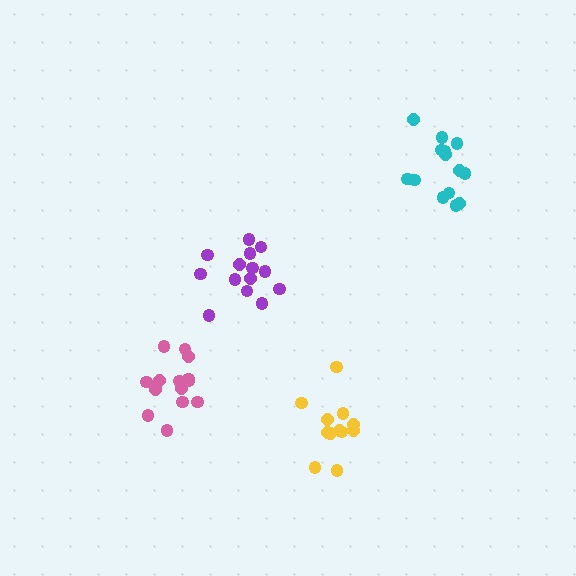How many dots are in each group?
Group 1: 14 dots, Group 2: 14 dots, Group 3: 12 dots, Group 4: 14 dots (54 total).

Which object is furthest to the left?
The pink cluster is leftmost.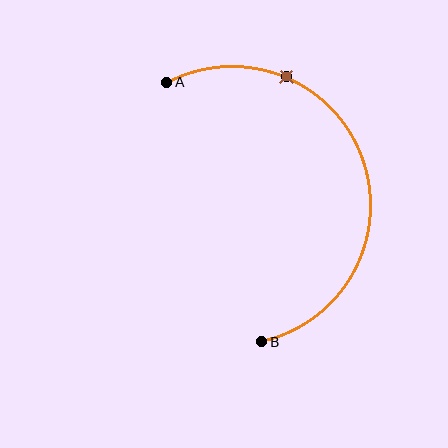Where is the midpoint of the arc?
The arc midpoint is the point on the curve farthest from the straight line joining A and B. It sits to the right of that line.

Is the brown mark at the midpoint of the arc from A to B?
No. The brown mark lies on the arc but is closer to endpoint A. The arc midpoint would be at the point on the curve equidistant along the arc from both A and B.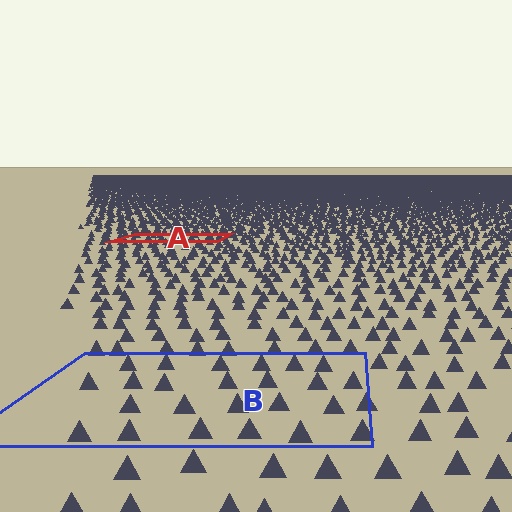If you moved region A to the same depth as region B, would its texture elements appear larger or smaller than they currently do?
They would appear larger. At a closer depth, the same texture elements are projected at a bigger on-screen size.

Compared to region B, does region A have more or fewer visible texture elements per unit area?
Region A has more texture elements per unit area — they are packed more densely because it is farther away.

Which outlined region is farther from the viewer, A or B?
Region A is farther from the viewer — the texture elements inside it appear smaller and more densely packed.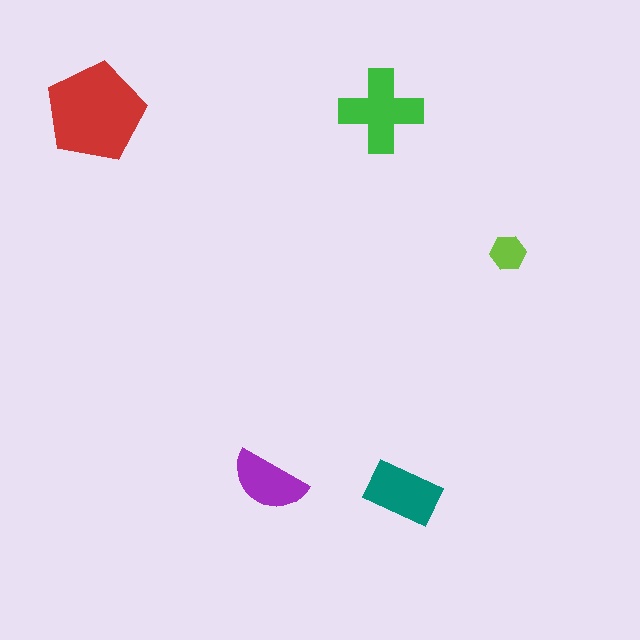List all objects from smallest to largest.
The lime hexagon, the purple semicircle, the teal rectangle, the green cross, the red pentagon.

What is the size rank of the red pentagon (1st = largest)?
1st.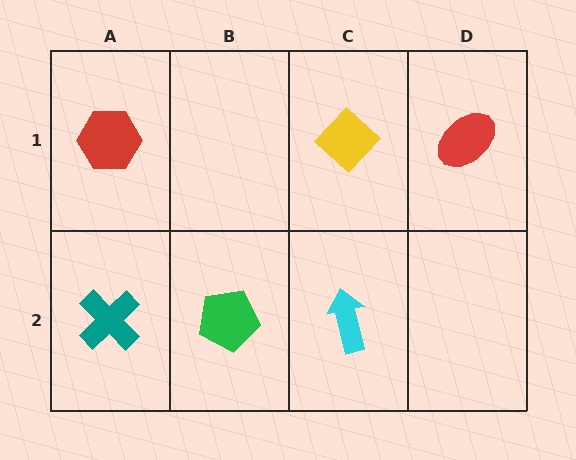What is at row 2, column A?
A teal cross.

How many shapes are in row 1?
3 shapes.